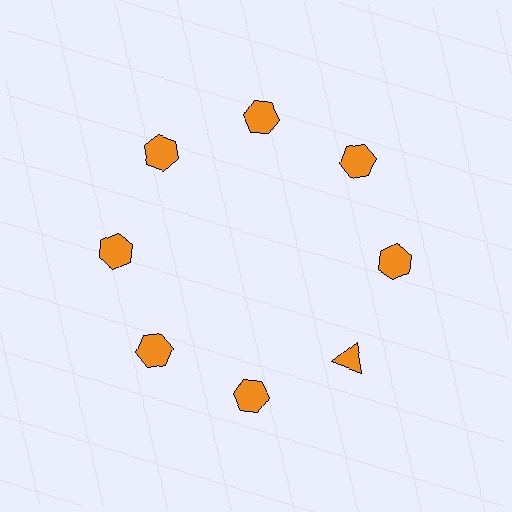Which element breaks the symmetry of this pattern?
The orange triangle at roughly the 4 o'clock position breaks the symmetry. All other shapes are orange hexagons.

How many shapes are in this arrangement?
There are 8 shapes arranged in a ring pattern.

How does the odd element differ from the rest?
It has a different shape: triangle instead of hexagon.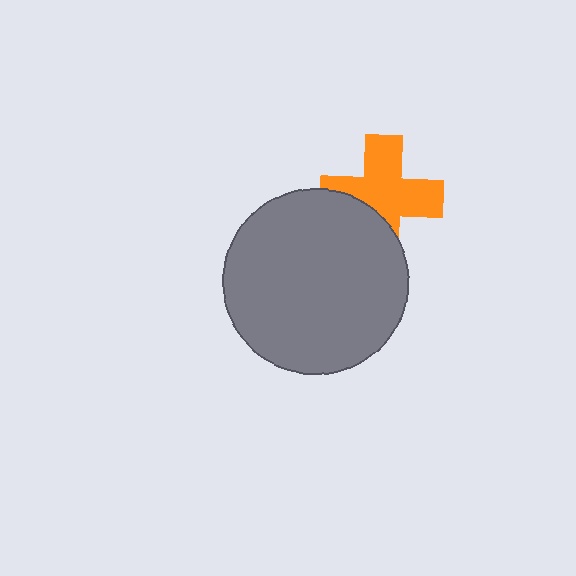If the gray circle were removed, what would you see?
You would see the complete orange cross.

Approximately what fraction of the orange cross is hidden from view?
Roughly 32% of the orange cross is hidden behind the gray circle.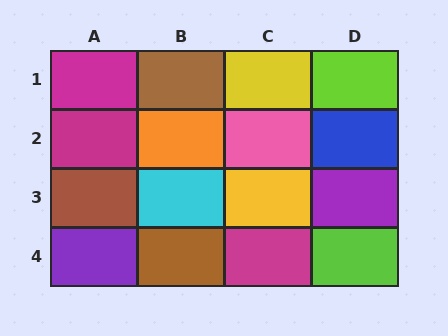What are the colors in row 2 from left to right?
Magenta, orange, pink, blue.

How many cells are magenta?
3 cells are magenta.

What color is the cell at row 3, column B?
Cyan.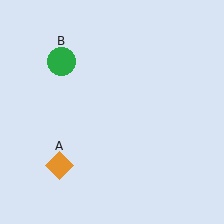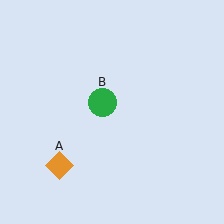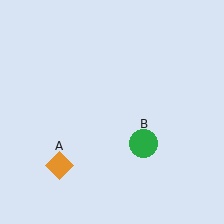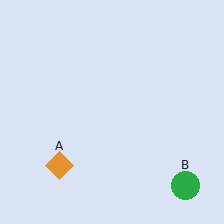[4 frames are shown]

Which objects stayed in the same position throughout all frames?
Orange diamond (object A) remained stationary.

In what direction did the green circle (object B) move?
The green circle (object B) moved down and to the right.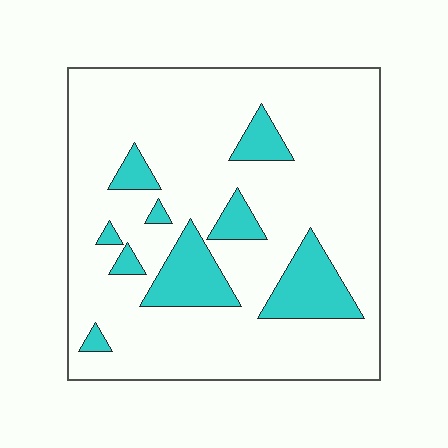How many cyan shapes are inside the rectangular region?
9.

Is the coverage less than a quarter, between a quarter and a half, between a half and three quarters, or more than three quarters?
Less than a quarter.